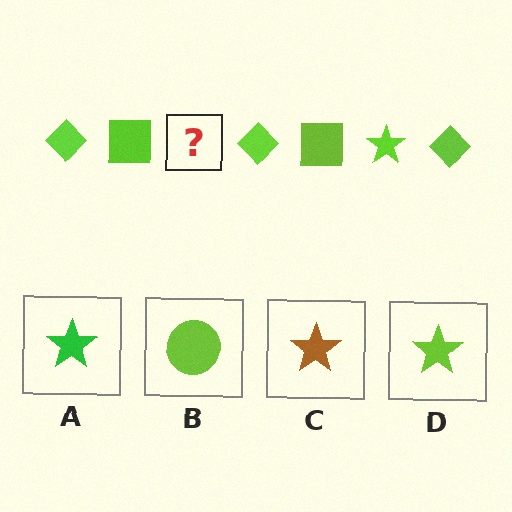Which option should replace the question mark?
Option D.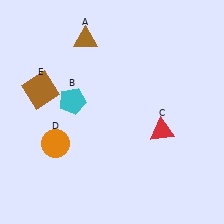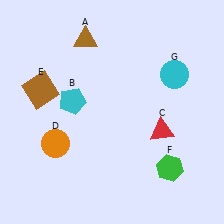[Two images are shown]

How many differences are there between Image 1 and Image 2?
There are 2 differences between the two images.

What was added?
A green hexagon (F), a cyan circle (G) were added in Image 2.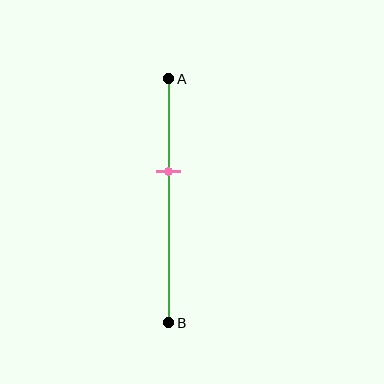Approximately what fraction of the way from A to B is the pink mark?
The pink mark is approximately 40% of the way from A to B.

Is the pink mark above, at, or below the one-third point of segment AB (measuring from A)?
The pink mark is below the one-third point of segment AB.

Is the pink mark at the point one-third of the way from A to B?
No, the mark is at about 40% from A, not at the 33% one-third point.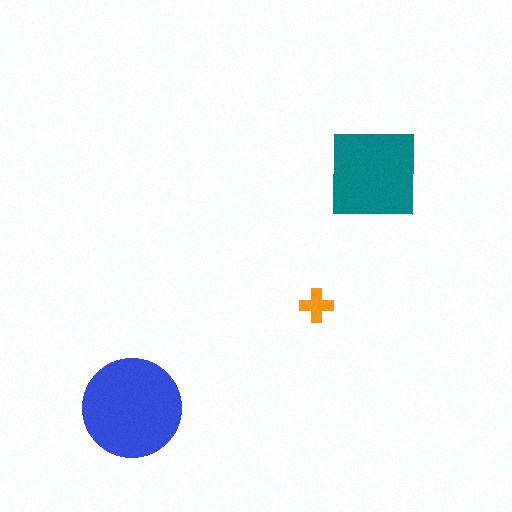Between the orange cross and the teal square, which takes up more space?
The teal square.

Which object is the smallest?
The orange cross.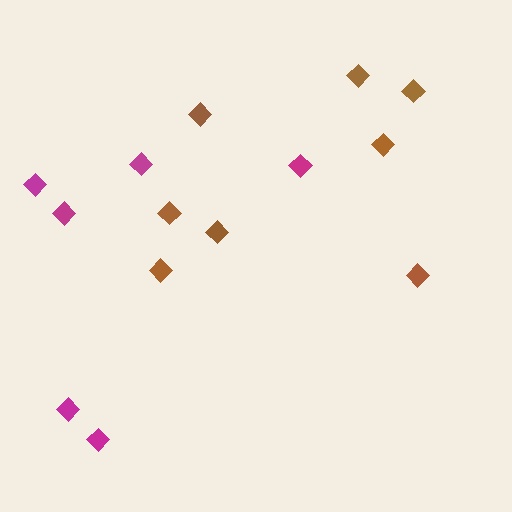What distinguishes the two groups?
There are 2 groups: one group of magenta diamonds (6) and one group of brown diamonds (8).